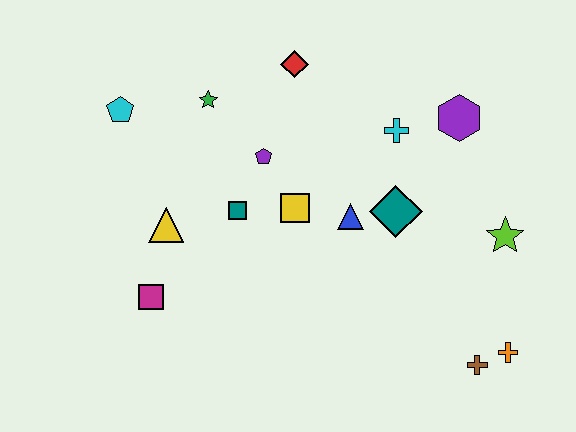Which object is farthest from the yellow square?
The orange cross is farthest from the yellow square.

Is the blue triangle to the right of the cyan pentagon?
Yes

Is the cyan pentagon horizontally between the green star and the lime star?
No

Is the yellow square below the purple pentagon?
Yes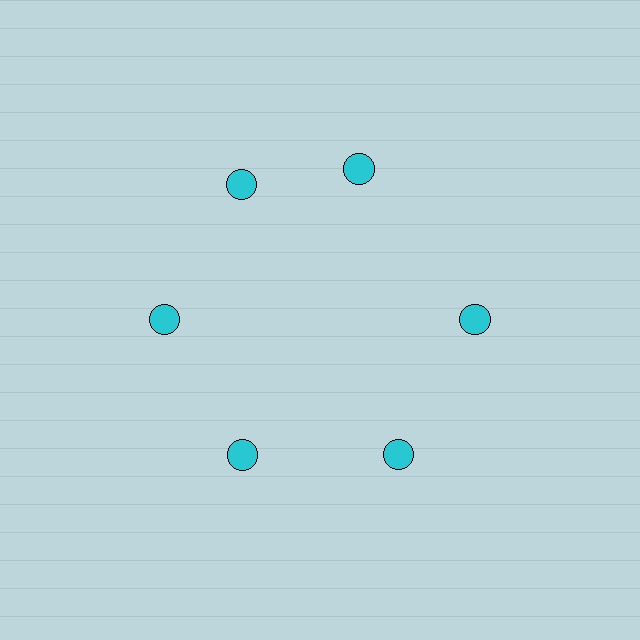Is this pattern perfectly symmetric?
No. The 6 cyan circles are arranged in a ring, but one element near the 1 o'clock position is rotated out of alignment along the ring, breaking the 6-fold rotational symmetry.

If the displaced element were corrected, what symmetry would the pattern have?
It would have 6-fold rotational symmetry — the pattern would map onto itself every 60 degrees.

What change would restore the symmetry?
The symmetry would be restored by rotating it back into even spacing with its neighbors so that all 6 circles sit at equal angles and equal distance from the center.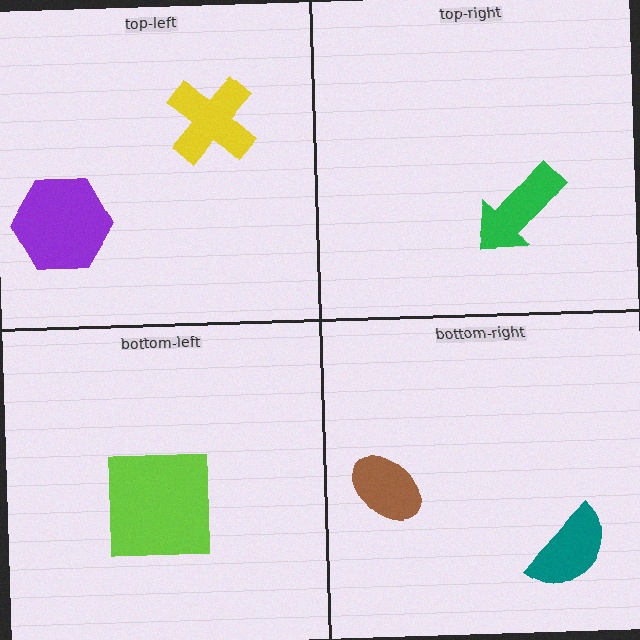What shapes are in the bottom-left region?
The lime square.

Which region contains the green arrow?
The top-right region.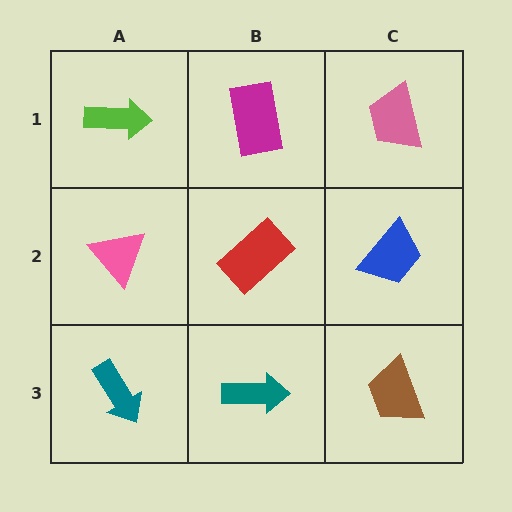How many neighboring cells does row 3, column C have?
2.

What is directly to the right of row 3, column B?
A brown trapezoid.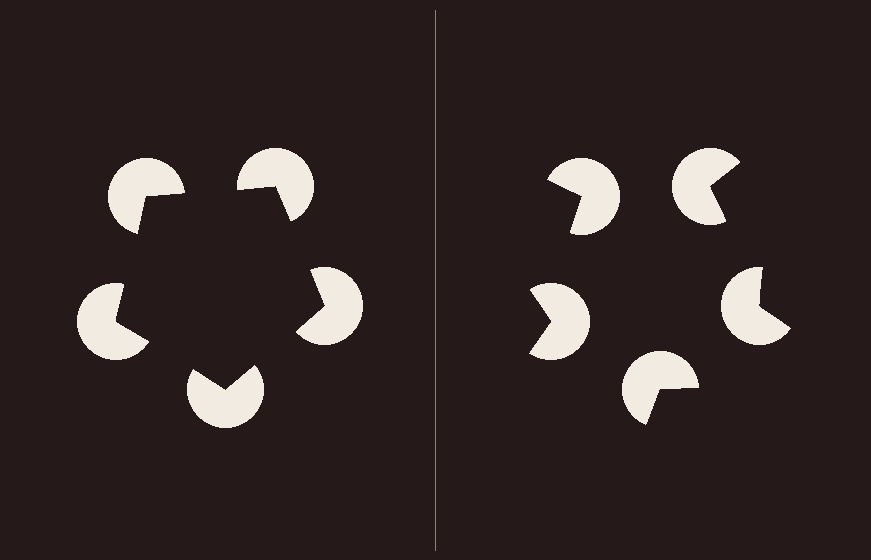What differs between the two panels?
The pac-man discs are positioned identically on both sides; only the wedge orientations differ. On the left they align to a pentagon; on the right they are misaligned.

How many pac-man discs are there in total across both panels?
10 — 5 on each side.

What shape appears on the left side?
An illusory pentagon.